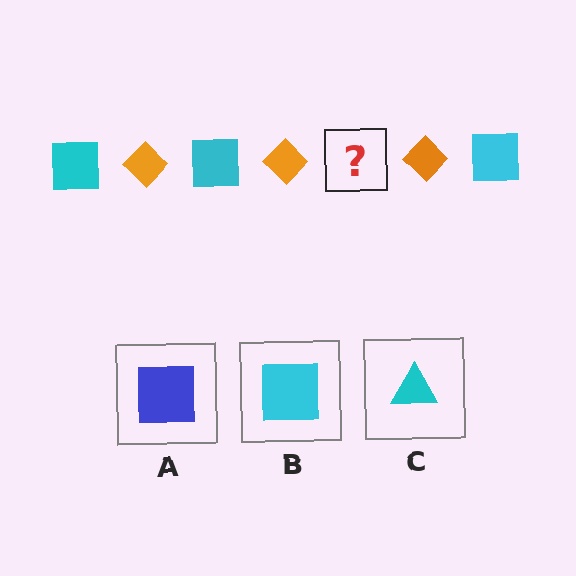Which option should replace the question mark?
Option B.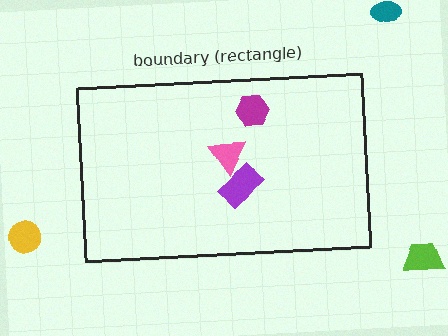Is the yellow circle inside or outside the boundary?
Outside.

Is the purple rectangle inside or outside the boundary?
Inside.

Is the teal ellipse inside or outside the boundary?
Outside.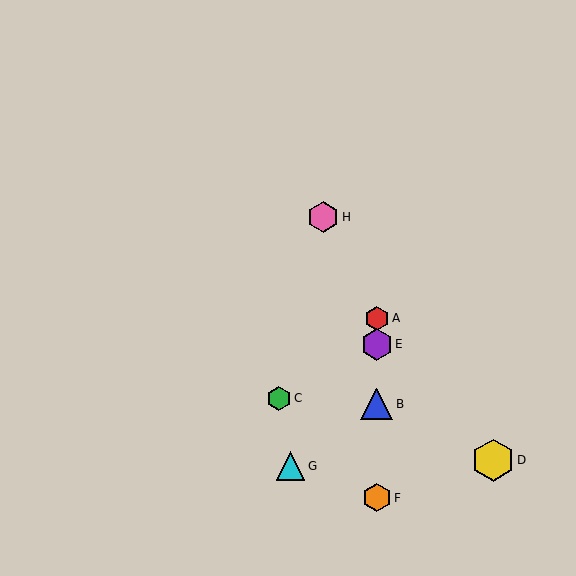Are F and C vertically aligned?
No, F is at x≈377 and C is at x≈279.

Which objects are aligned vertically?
Objects A, B, E, F are aligned vertically.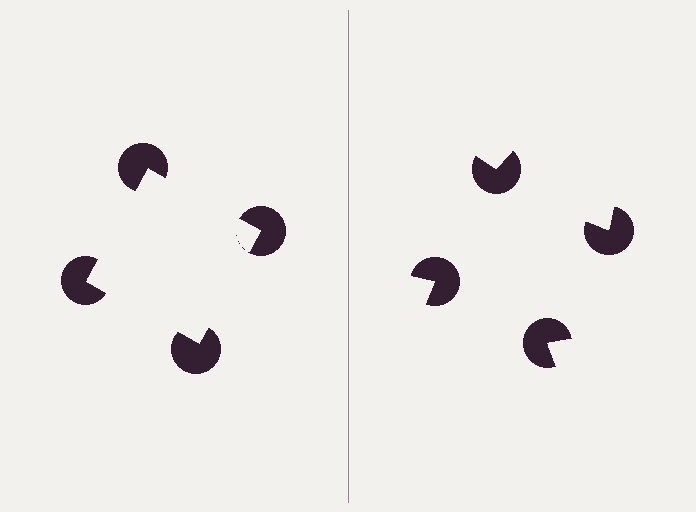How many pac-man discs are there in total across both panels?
8 — 4 on each side.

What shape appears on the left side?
An illusory square.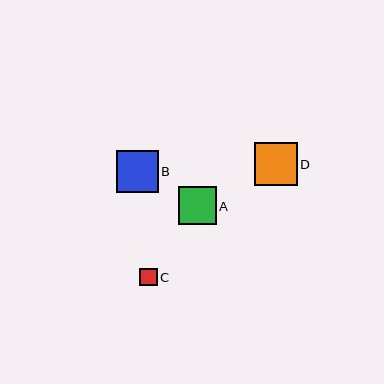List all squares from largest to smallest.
From largest to smallest: D, B, A, C.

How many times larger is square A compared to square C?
Square A is approximately 2.2 times the size of square C.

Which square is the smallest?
Square C is the smallest with a size of approximately 18 pixels.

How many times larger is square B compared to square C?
Square B is approximately 2.4 times the size of square C.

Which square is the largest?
Square D is the largest with a size of approximately 43 pixels.